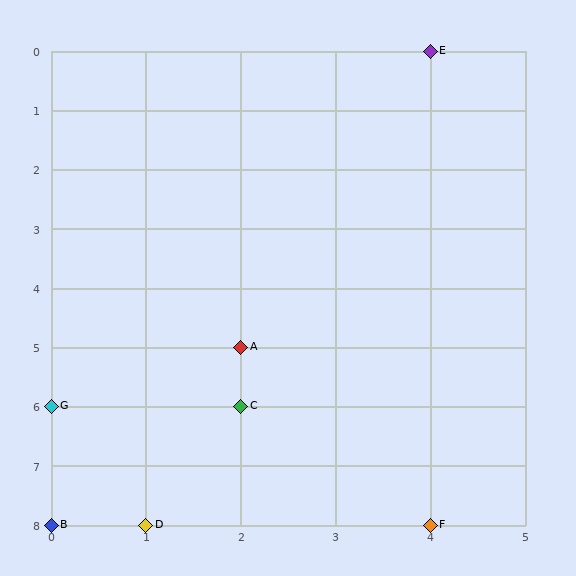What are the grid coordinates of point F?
Point F is at grid coordinates (4, 8).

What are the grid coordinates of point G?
Point G is at grid coordinates (0, 6).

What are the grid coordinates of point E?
Point E is at grid coordinates (4, 0).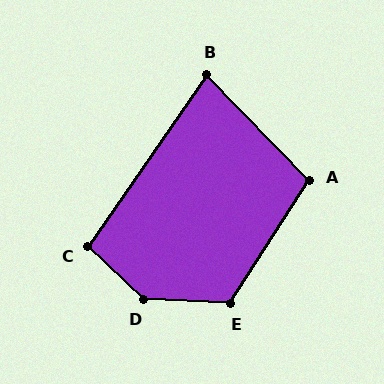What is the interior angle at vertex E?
Approximately 120 degrees (obtuse).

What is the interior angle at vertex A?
Approximately 103 degrees (obtuse).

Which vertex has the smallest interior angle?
B, at approximately 79 degrees.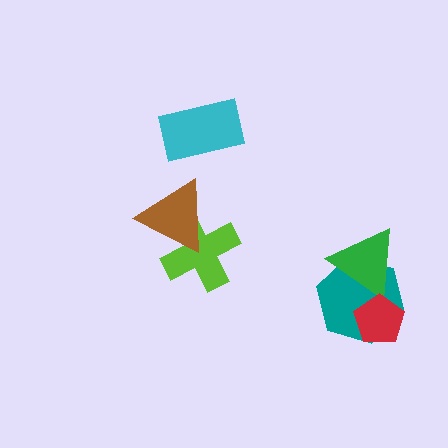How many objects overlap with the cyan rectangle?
0 objects overlap with the cyan rectangle.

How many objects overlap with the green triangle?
2 objects overlap with the green triangle.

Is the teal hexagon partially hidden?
Yes, it is partially covered by another shape.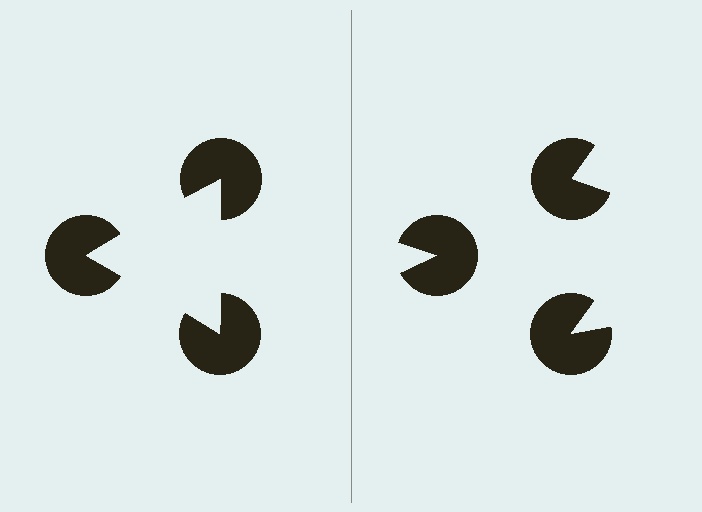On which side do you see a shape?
An illusory triangle appears on the left side. On the right side the wedge cuts are rotated, so no coherent shape forms.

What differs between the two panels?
The pac-man discs are positioned identically on both sides; only the wedge orientations differ. On the left they align to a triangle; on the right they are misaligned.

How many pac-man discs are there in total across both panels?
6 — 3 on each side.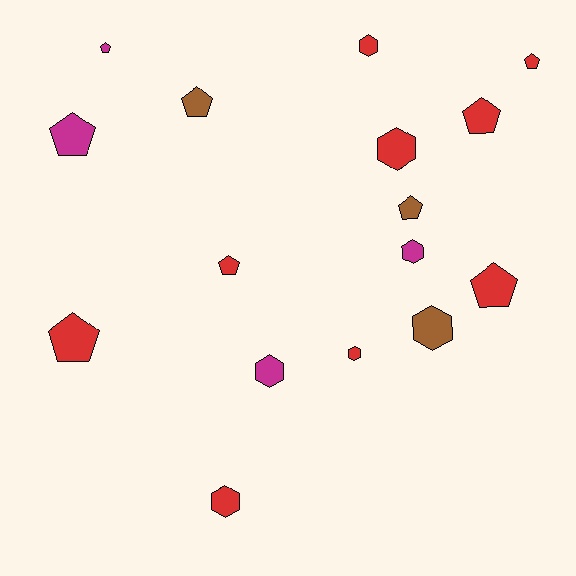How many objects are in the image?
There are 16 objects.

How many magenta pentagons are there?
There are 2 magenta pentagons.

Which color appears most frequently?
Red, with 9 objects.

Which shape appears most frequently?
Pentagon, with 9 objects.